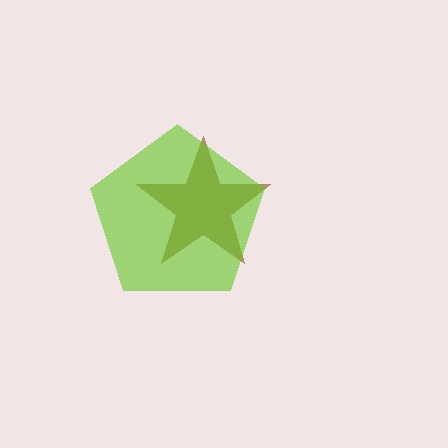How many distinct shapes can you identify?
There are 2 distinct shapes: a brown star, a lime pentagon.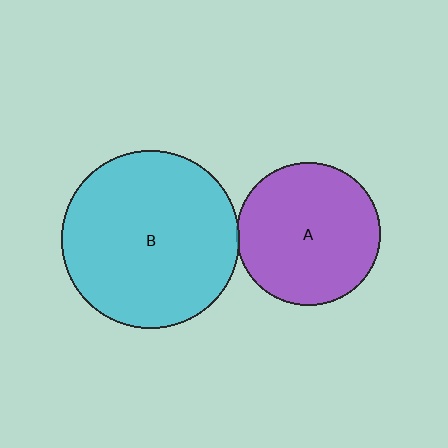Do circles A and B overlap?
Yes.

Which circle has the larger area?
Circle B (cyan).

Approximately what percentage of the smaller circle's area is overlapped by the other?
Approximately 5%.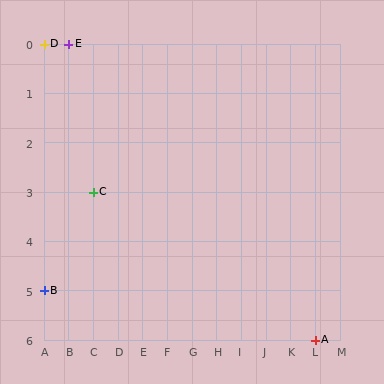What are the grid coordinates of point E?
Point E is at grid coordinates (B, 0).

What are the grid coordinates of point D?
Point D is at grid coordinates (A, 0).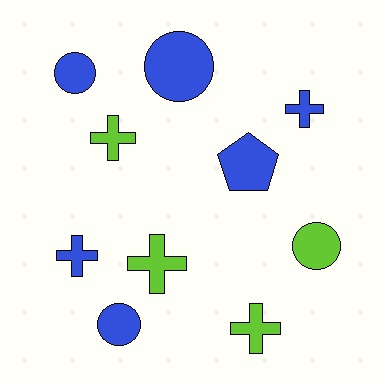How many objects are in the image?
There are 10 objects.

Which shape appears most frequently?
Cross, with 5 objects.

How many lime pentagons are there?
There are no lime pentagons.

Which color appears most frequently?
Blue, with 6 objects.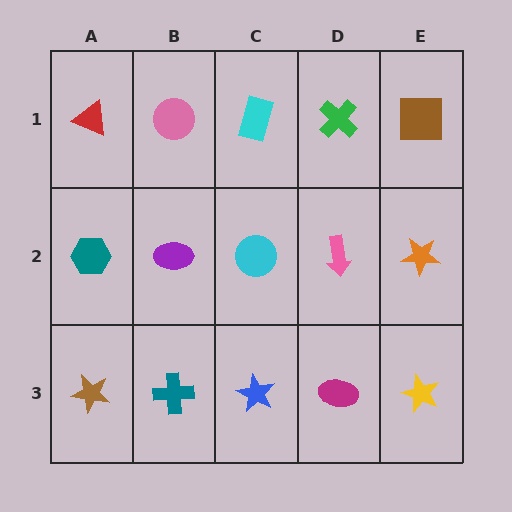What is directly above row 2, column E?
A brown square.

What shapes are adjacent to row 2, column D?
A green cross (row 1, column D), a magenta ellipse (row 3, column D), a cyan circle (row 2, column C), an orange star (row 2, column E).